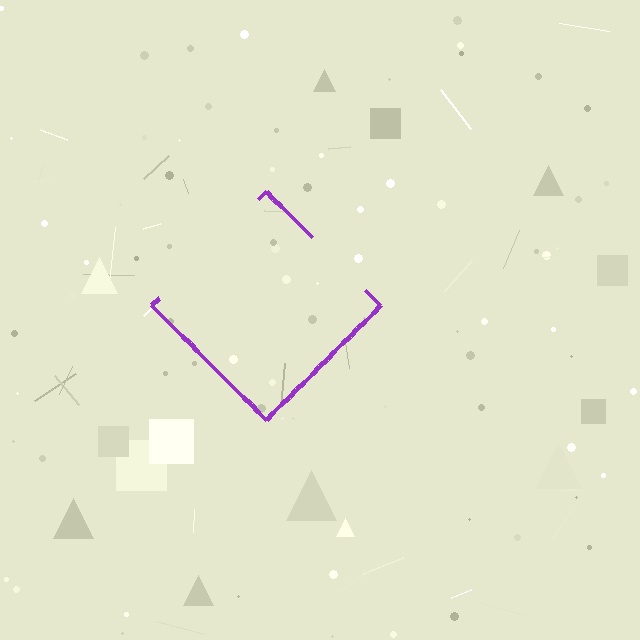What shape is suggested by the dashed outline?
The dashed outline suggests a diamond.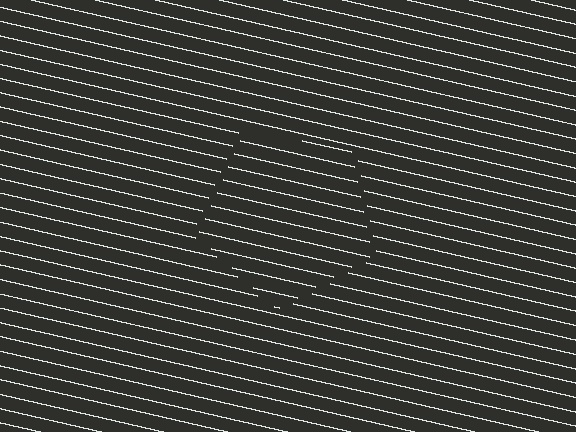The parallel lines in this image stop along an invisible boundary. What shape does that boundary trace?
An illusory pentagon. The interior of the shape contains the same grating, shifted by half a period — the contour is defined by the phase discontinuity where line-ends from the inner and outer gratings abut.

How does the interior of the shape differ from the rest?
The interior of the shape contains the same grating, shifted by half a period — the contour is defined by the phase discontinuity where line-ends from the inner and outer gratings abut.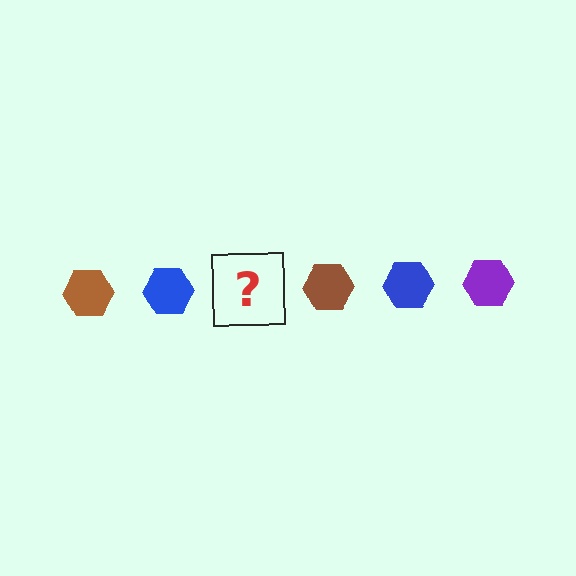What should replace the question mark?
The question mark should be replaced with a purple hexagon.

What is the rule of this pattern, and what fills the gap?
The rule is that the pattern cycles through brown, blue, purple hexagons. The gap should be filled with a purple hexagon.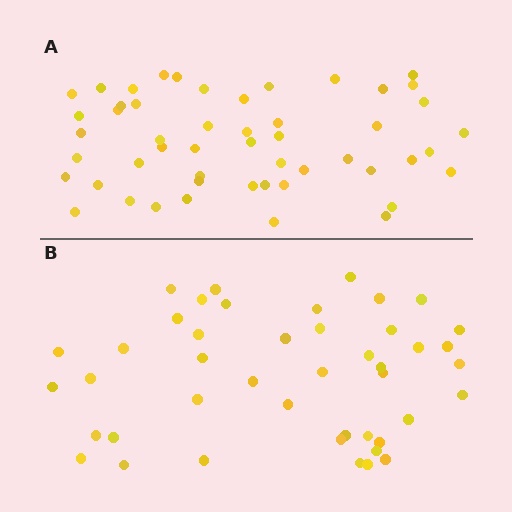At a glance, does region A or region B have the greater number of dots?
Region A (the top region) has more dots.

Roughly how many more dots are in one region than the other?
Region A has roughly 8 or so more dots than region B.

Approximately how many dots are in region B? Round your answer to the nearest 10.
About 40 dots. (The exact count is 44, which rounds to 40.)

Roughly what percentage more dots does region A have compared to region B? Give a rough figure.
About 15% more.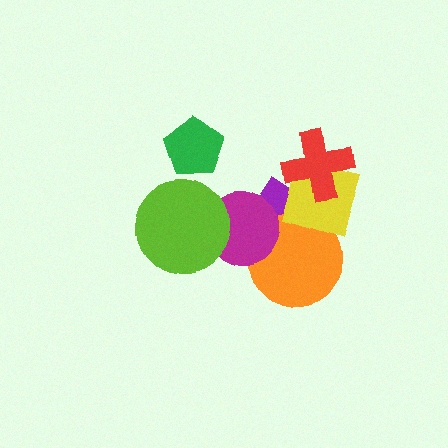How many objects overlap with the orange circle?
3 objects overlap with the orange circle.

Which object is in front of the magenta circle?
The lime circle is in front of the magenta circle.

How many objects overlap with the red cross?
1 object overlaps with the red cross.